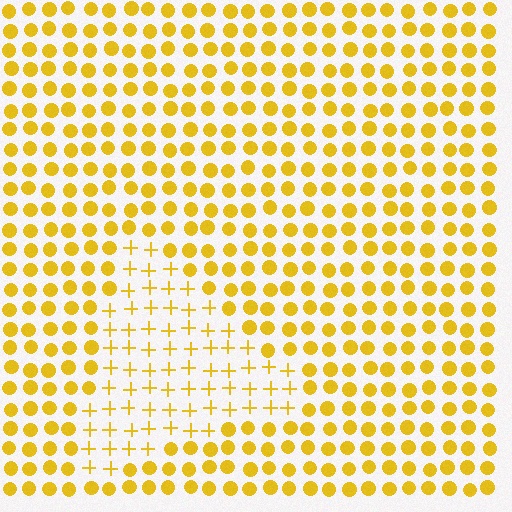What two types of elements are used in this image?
The image uses plus signs inside the triangle region and circles outside it.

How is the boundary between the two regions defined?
The boundary is defined by a change in element shape: plus signs inside vs. circles outside. All elements share the same color and spacing.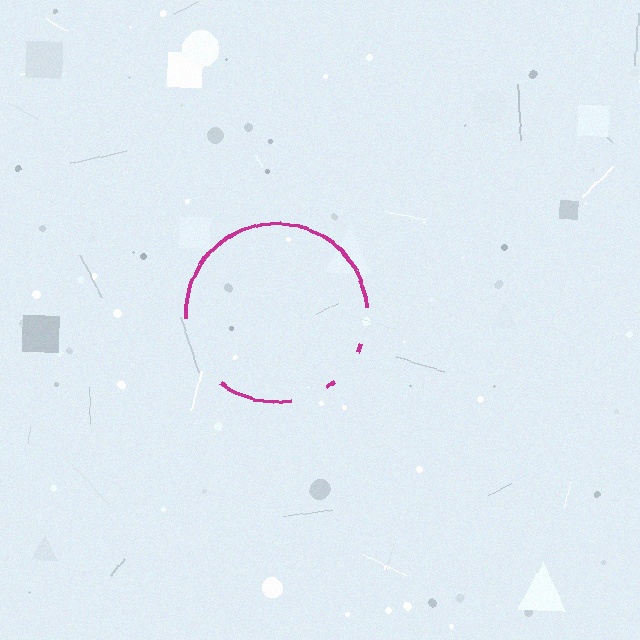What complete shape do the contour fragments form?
The contour fragments form a circle.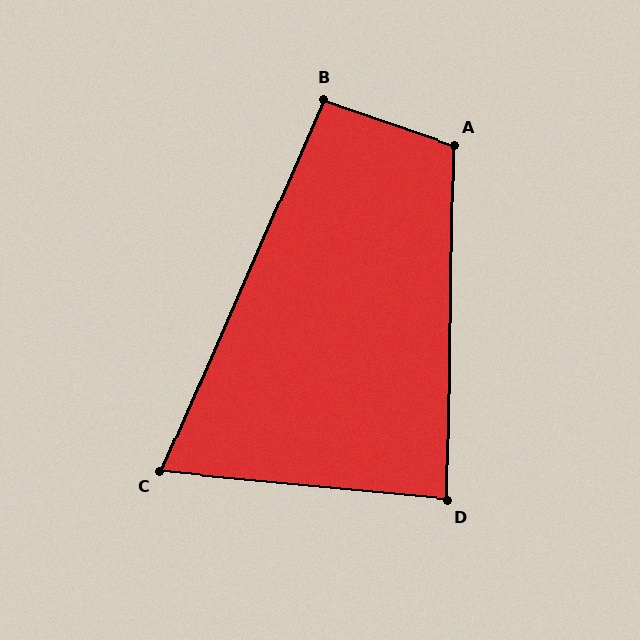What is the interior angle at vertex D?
Approximately 86 degrees (approximately right).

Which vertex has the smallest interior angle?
C, at approximately 72 degrees.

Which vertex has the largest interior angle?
A, at approximately 108 degrees.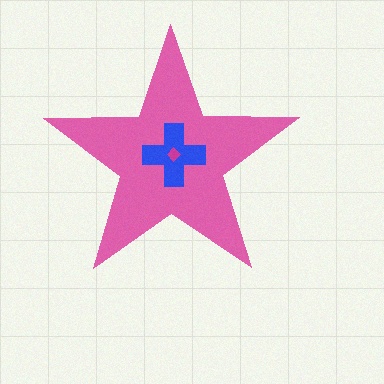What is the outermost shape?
The pink star.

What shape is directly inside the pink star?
The blue cross.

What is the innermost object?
The magenta diamond.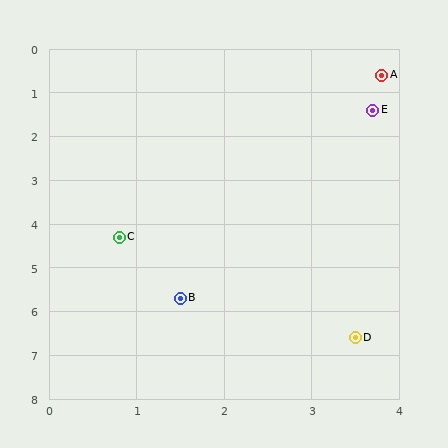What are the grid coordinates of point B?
Point B is at approximately (1.5, 5.7).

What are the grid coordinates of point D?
Point D is at approximately (3.5, 6.6).